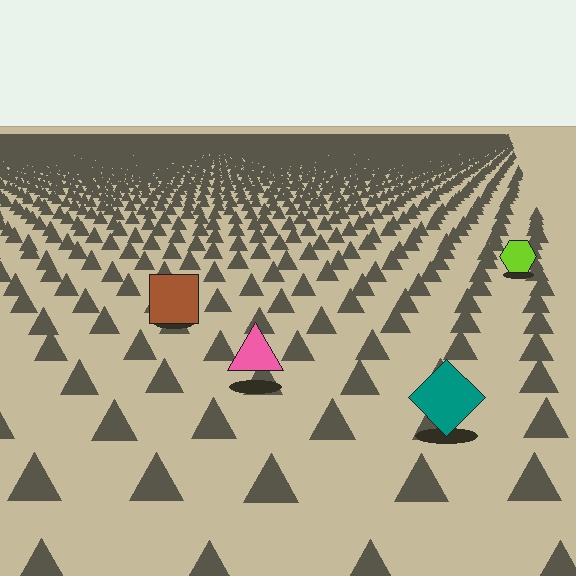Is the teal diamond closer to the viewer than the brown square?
Yes. The teal diamond is closer — you can tell from the texture gradient: the ground texture is coarser near it.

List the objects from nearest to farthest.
From nearest to farthest: the teal diamond, the pink triangle, the brown square, the lime hexagon.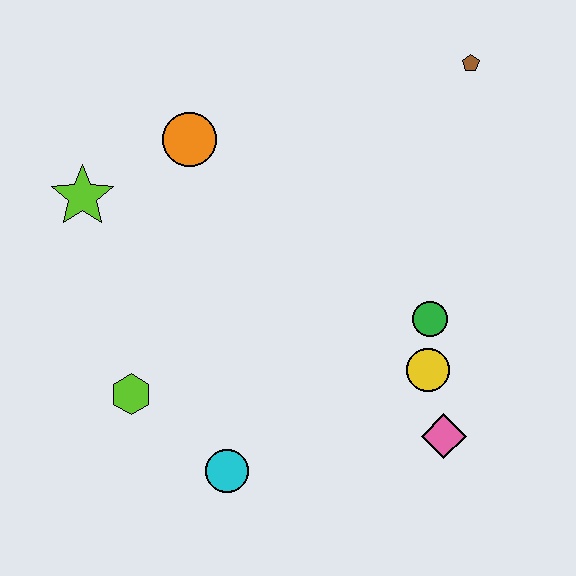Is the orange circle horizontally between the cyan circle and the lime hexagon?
Yes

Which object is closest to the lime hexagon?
The cyan circle is closest to the lime hexagon.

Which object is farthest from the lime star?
The pink diamond is farthest from the lime star.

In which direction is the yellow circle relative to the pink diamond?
The yellow circle is above the pink diamond.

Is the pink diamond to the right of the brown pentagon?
No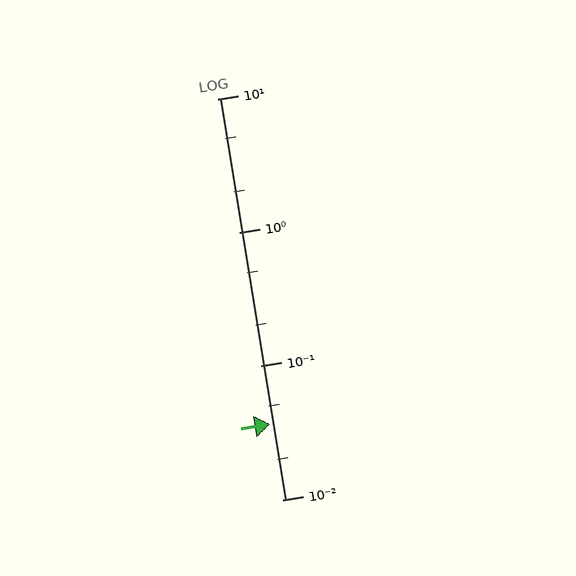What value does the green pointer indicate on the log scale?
The pointer indicates approximately 0.037.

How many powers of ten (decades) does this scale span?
The scale spans 3 decades, from 0.01 to 10.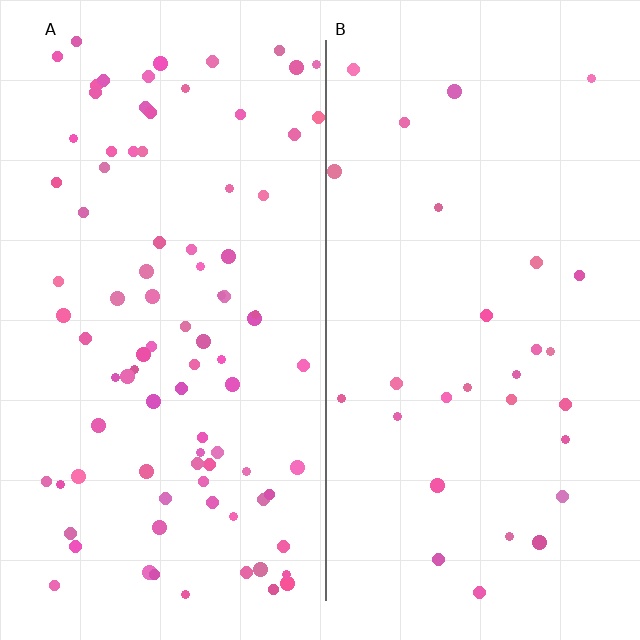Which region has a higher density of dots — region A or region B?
A (the left).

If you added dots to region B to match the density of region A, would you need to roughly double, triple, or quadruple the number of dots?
Approximately triple.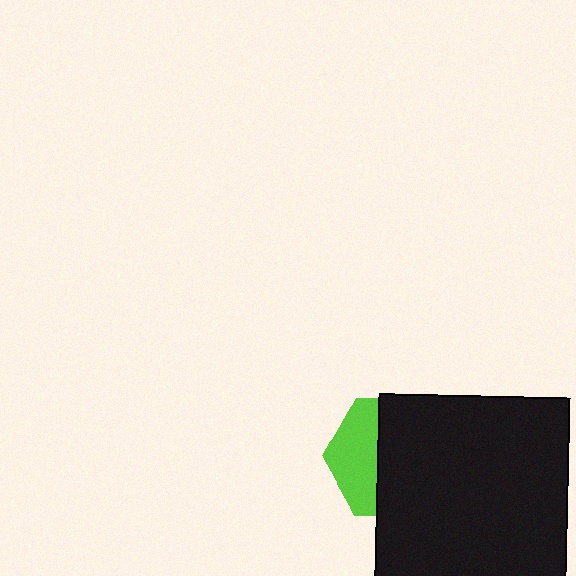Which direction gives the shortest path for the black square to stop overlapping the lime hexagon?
Moving right gives the shortest separation.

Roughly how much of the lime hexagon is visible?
A small part of it is visible (roughly 38%).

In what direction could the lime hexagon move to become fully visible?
The lime hexagon could move left. That would shift it out from behind the black square entirely.